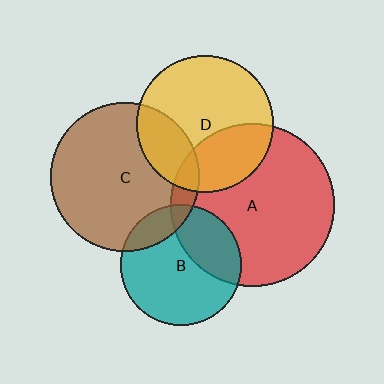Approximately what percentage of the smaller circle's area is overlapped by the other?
Approximately 30%.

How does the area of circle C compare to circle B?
Approximately 1.5 times.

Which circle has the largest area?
Circle A (red).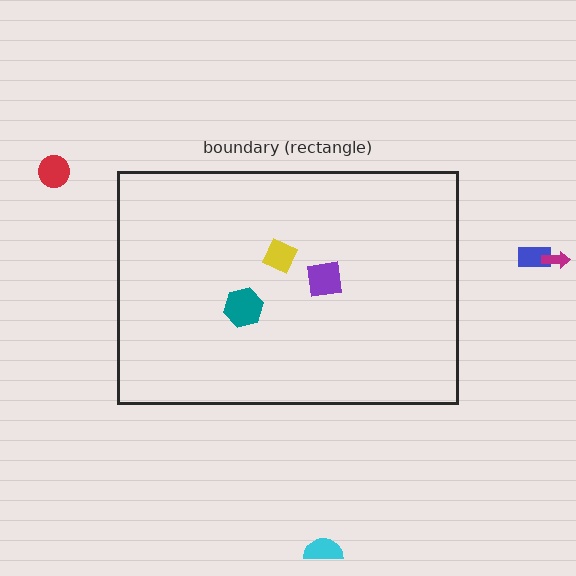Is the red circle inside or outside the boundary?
Outside.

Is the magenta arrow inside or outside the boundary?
Outside.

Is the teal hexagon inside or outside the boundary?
Inside.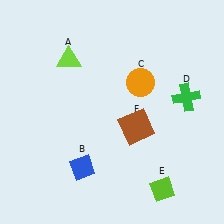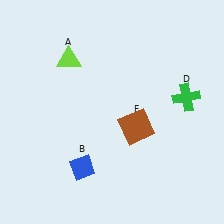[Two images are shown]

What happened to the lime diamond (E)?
The lime diamond (E) was removed in Image 2. It was in the bottom-right area of Image 1.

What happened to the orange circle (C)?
The orange circle (C) was removed in Image 2. It was in the top-right area of Image 1.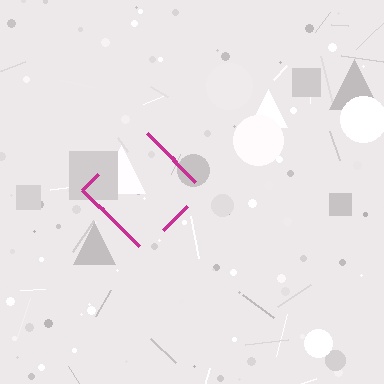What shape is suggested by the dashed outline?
The dashed outline suggests a diamond.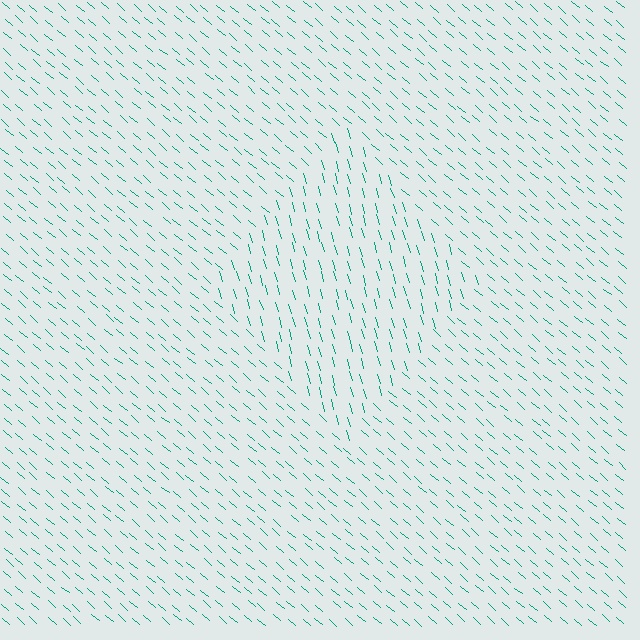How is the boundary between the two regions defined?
The boundary is defined purely by a change in line orientation (approximately 33 degrees difference). All lines are the same color and thickness.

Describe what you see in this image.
The image is filled with small teal line segments. A diamond region in the image has lines oriented differently from the surrounding lines, creating a visible texture boundary.